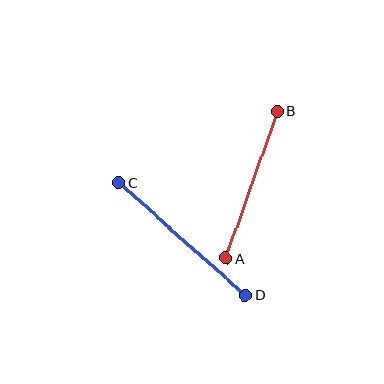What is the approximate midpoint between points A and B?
The midpoint is at approximately (252, 185) pixels.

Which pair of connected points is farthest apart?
Points C and D are farthest apart.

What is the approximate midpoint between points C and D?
The midpoint is at approximately (182, 239) pixels.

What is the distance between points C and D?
The distance is approximately 169 pixels.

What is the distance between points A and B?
The distance is approximately 156 pixels.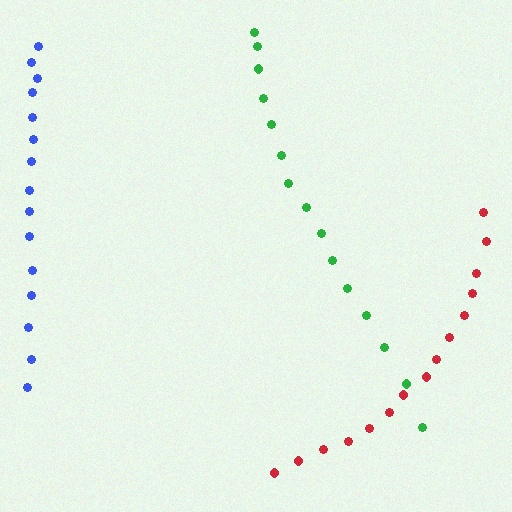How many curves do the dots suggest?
There are 3 distinct paths.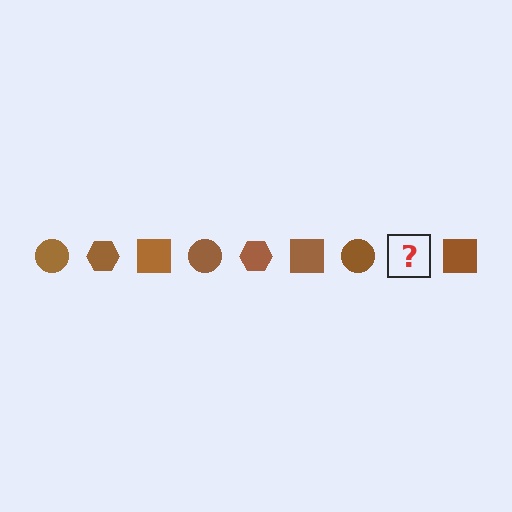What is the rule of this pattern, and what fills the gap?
The rule is that the pattern cycles through circle, hexagon, square shapes in brown. The gap should be filled with a brown hexagon.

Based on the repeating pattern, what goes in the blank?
The blank should be a brown hexagon.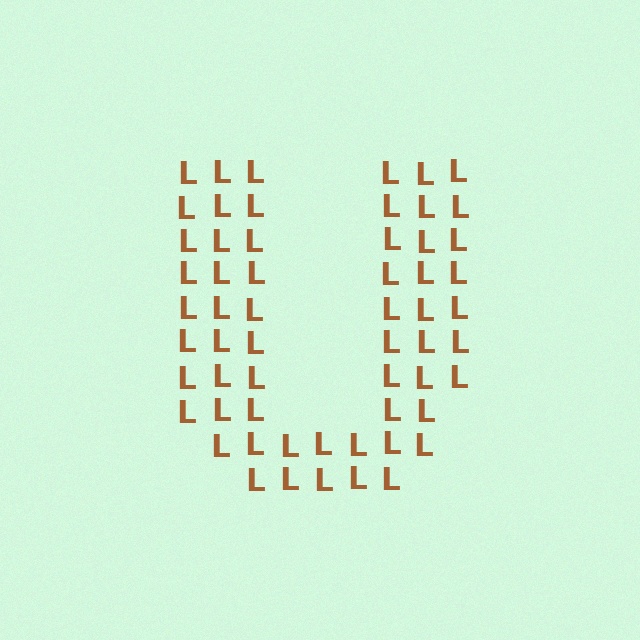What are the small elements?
The small elements are letter L's.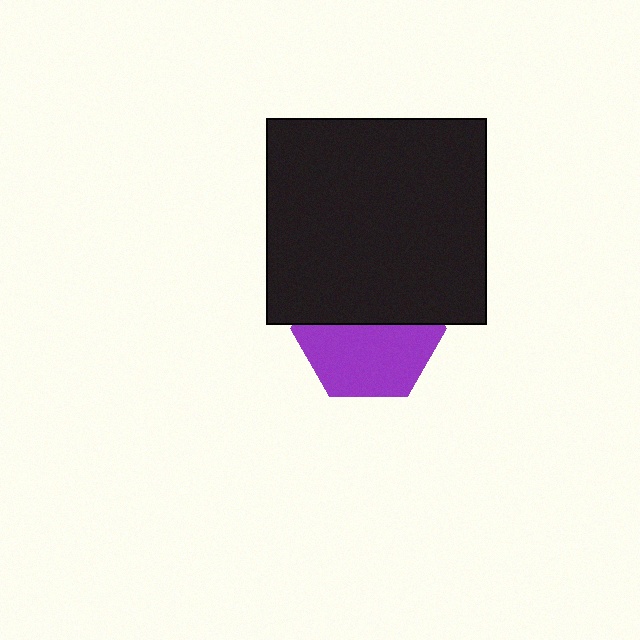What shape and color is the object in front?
The object in front is a black rectangle.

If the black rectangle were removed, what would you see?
You would see the complete purple hexagon.